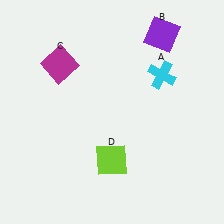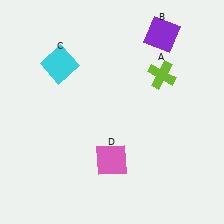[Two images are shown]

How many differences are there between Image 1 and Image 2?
There are 3 differences between the two images.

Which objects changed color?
A changed from cyan to lime. C changed from magenta to cyan. D changed from lime to pink.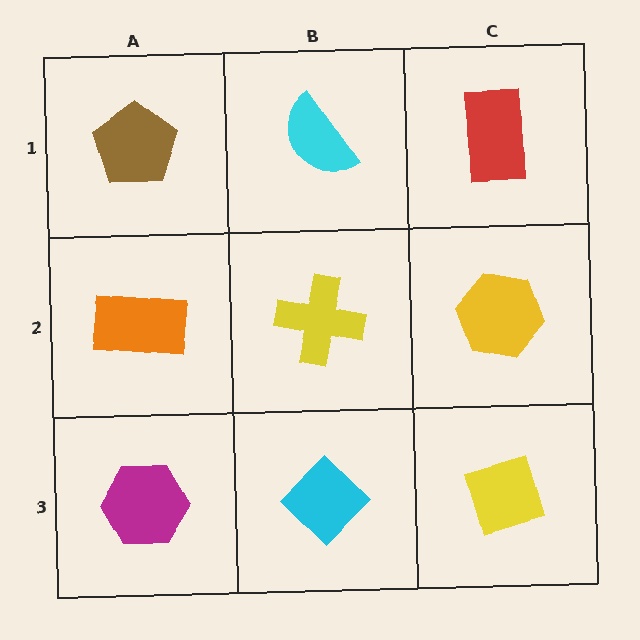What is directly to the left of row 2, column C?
A yellow cross.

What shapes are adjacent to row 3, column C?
A yellow hexagon (row 2, column C), a cyan diamond (row 3, column B).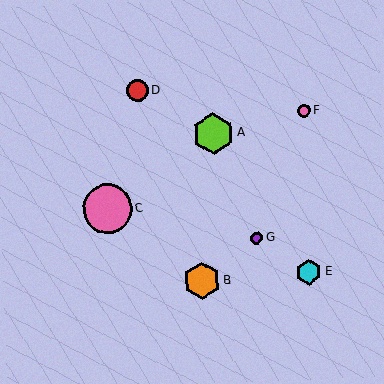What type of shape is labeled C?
Shape C is a pink circle.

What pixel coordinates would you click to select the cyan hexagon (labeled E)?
Click at (309, 272) to select the cyan hexagon E.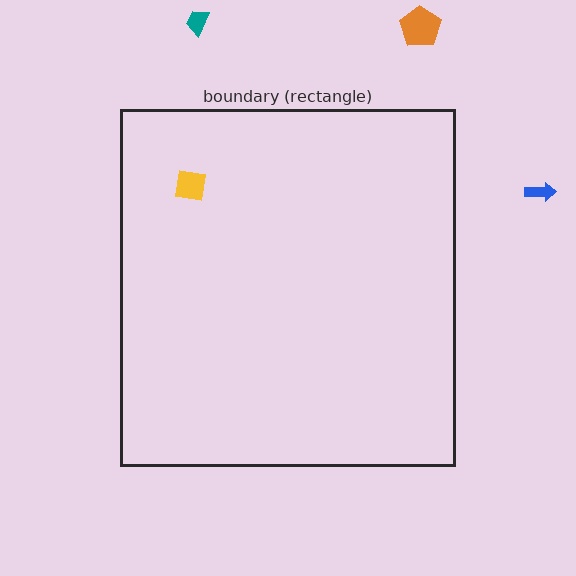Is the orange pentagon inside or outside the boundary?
Outside.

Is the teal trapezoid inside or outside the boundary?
Outside.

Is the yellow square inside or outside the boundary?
Inside.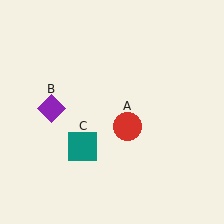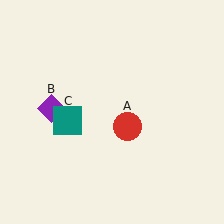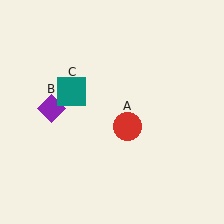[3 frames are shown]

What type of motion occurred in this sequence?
The teal square (object C) rotated clockwise around the center of the scene.